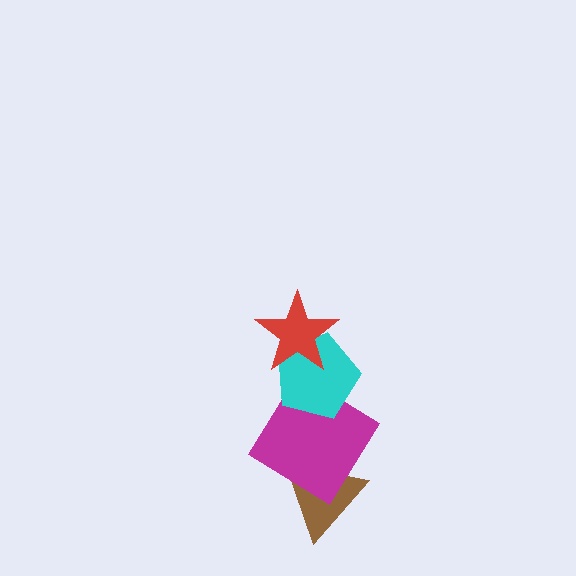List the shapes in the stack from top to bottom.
From top to bottom: the red star, the cyan pentagon, the magenta diamond, the brown triangle.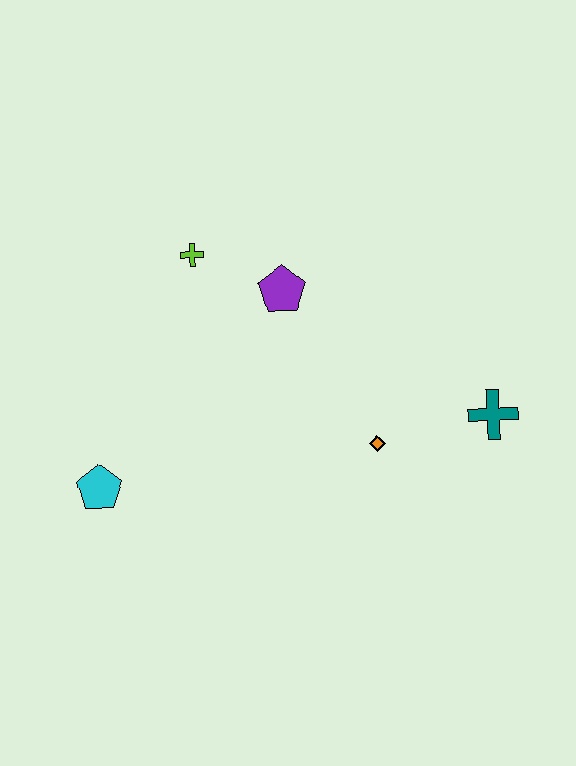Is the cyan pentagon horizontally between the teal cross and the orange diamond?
No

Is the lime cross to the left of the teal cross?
Yes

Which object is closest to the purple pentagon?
The lime cross is closest to the purple pentagon.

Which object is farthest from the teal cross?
The cyan pentagon is farthest from the teal cross.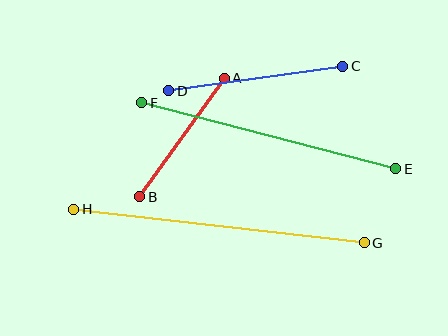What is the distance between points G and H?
The distance is approximately 292 pixels.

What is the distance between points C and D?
The distance is approximately 176 pixels.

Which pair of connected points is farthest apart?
Points G and H are farthest apart.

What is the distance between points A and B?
The distance is approximately 146 pixels.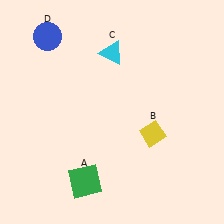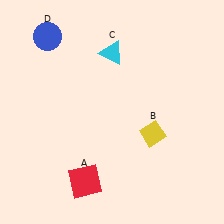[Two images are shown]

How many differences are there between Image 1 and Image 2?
There is 1 difference between the two images.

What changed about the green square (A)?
In Image 1, A is green. In Image 2, it changed to red.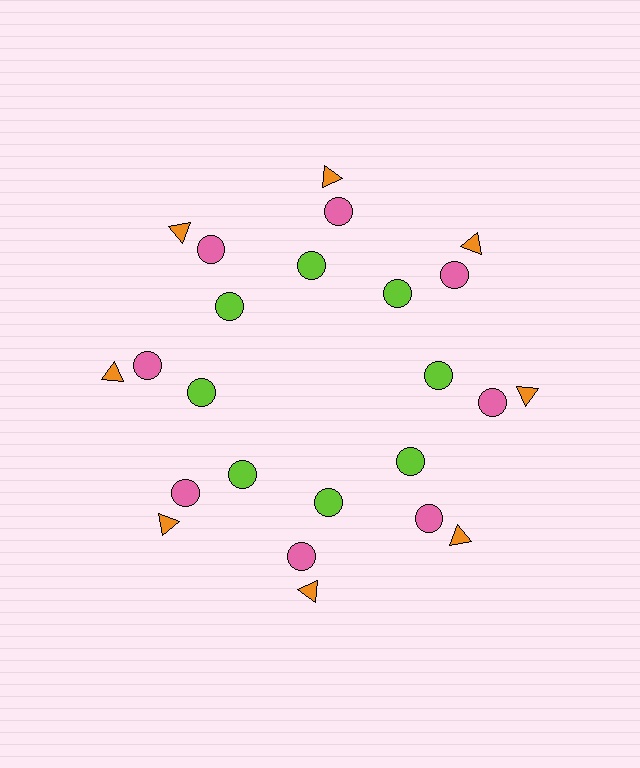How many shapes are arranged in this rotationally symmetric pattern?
There are 24 shapes, arranged in 8 groups of 3.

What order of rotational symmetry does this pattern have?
This pattern has 8-fold rotational symmetry.